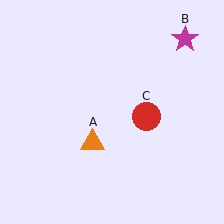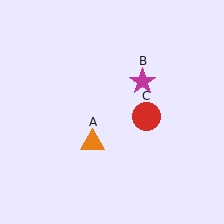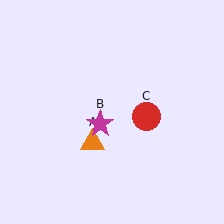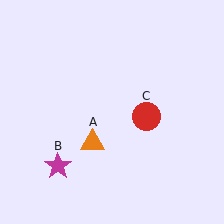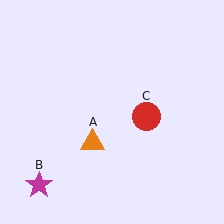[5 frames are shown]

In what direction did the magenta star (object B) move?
The magenta star (object B) moved down and to the left.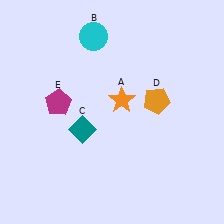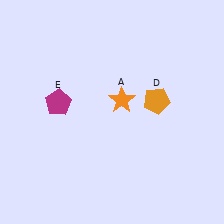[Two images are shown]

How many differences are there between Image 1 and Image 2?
There are 2 differences between the two images.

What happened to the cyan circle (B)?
The cyan circle (B) was removed in Image 2. It was in the top-left area of Image 1.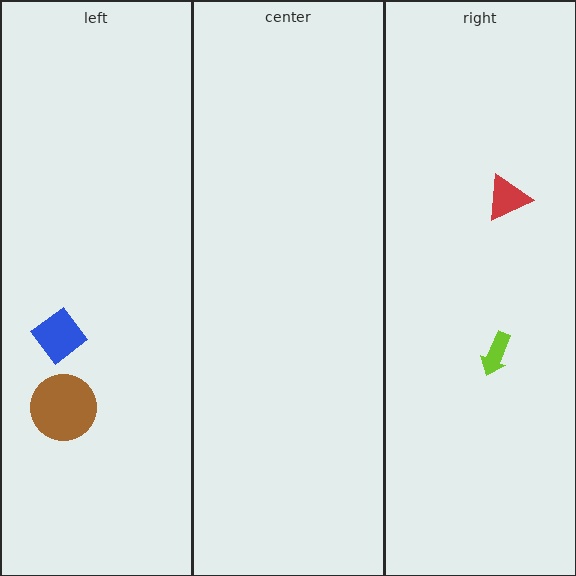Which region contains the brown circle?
The left region.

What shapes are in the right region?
The red triangle, the lime arrow.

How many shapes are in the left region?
2.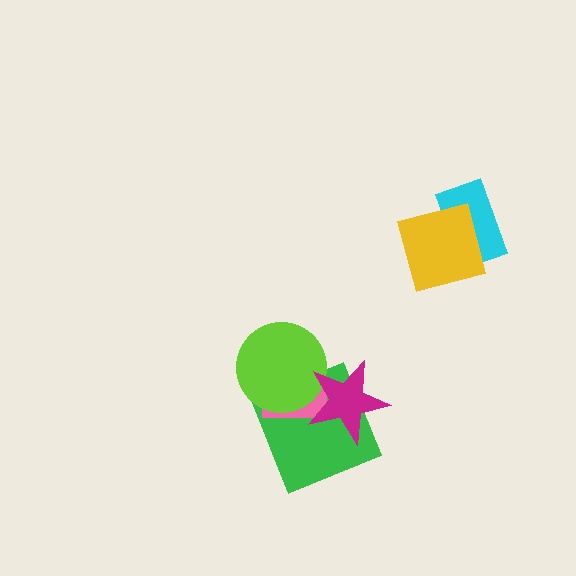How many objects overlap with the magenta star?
3 objects overlap with the magenta star.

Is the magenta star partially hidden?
No, no other shape covers it.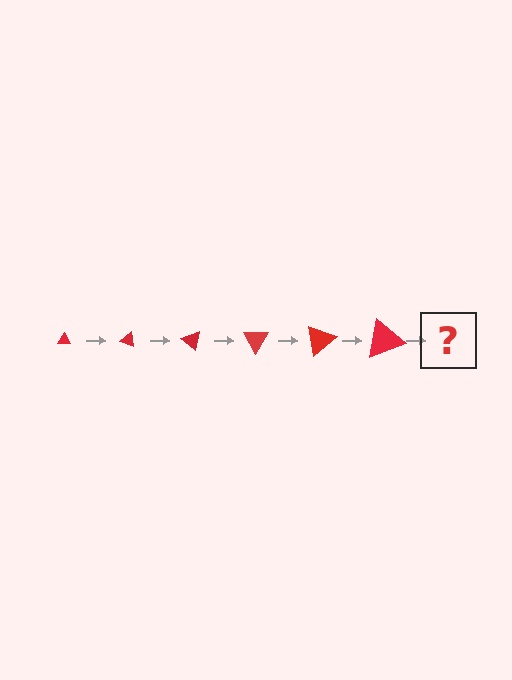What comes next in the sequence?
The next element should be a triangle, larger than the previous one and rotated 120 degrees from the start.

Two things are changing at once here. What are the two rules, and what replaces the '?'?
The two rules are that the triangle grows larger each step and it rotates 20 degrees each step. The '?' should be a triangle, larger than the previous one and rotated 120 degrees from the start.